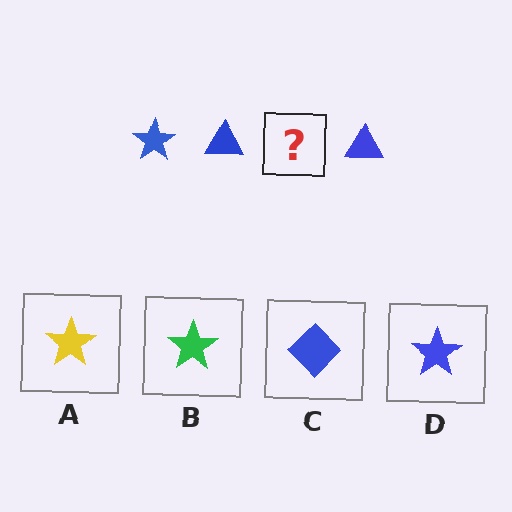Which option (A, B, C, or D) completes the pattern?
D.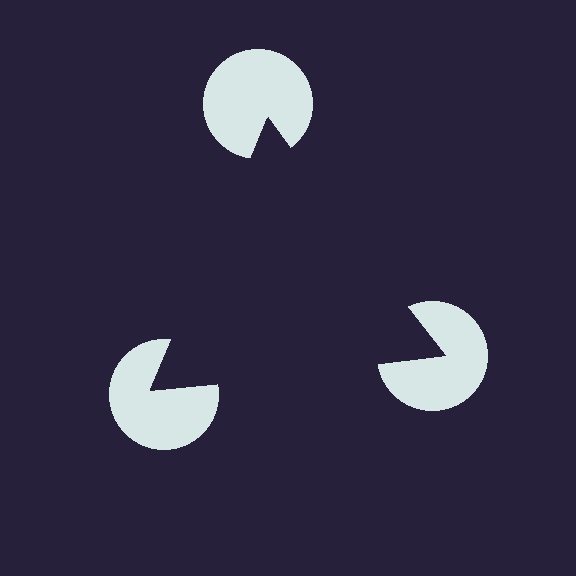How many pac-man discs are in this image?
There are 3 — one at each vertex of the illusory triangle.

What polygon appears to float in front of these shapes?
An illusory triangle — its edges are inferred from the aligned wedge cuts in the pac-man discs, not physically drawn.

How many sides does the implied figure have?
3 sides.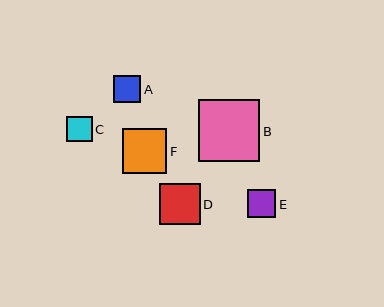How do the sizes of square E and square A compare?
Square E and square A are approximately the same size.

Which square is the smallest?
Square C is the smallest with a size of approximately 25 pixels.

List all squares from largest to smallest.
From largest to smallest: B, F, D, E, A, C.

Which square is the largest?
Square B is the largest with a size of approximately 62 pixels.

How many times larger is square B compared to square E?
Square B is approximately 2.2 times the size of square E.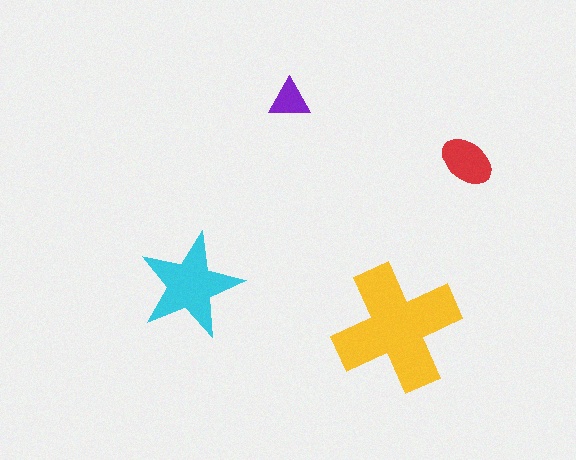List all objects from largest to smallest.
The yellow cross, the cyan star, the red ellipse, the purple triangle.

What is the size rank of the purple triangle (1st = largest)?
4th.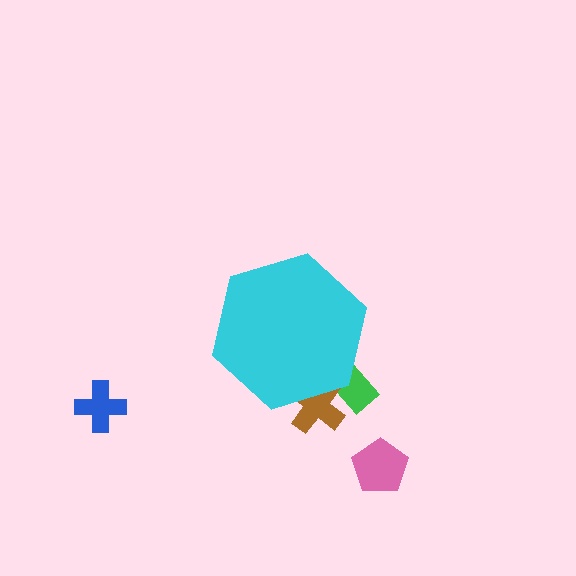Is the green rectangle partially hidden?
Yes, the green rectangle is partially hidden behind the cyan hexagon.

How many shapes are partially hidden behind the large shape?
2 shapes are partially hidden.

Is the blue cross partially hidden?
No, the blue cross is fully visible.